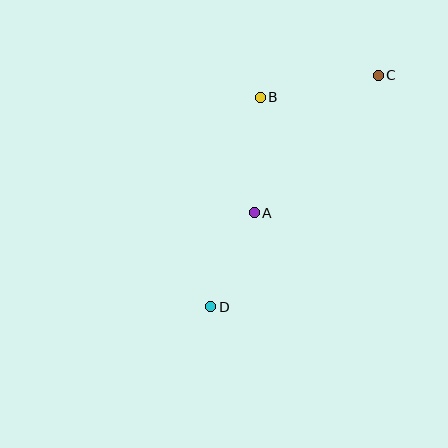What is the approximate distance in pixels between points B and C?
The distance between B and C is approximately 120 pixels.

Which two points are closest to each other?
Points A and D are closest to each other.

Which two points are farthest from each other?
Points C and D are farthest from each other.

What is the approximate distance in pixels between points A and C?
The distance between A and C is approximately 186 pixels.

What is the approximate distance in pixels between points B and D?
The distance between B and D is approximately 215 pixels.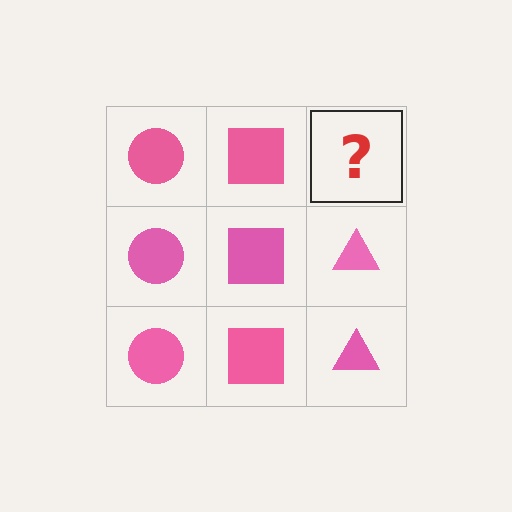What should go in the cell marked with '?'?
The missing cell should contain a pink triangle.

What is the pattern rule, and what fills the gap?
The rule is that each column has a consistent shape. The gap should be filled with a pink triangle.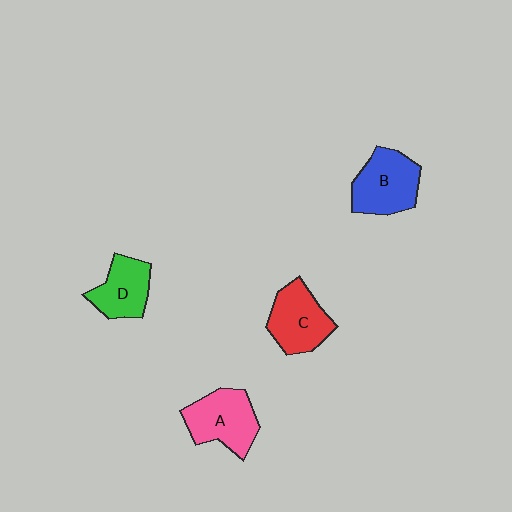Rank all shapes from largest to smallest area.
From largest to smallest: B (blue), A (pink), C (red), D (green).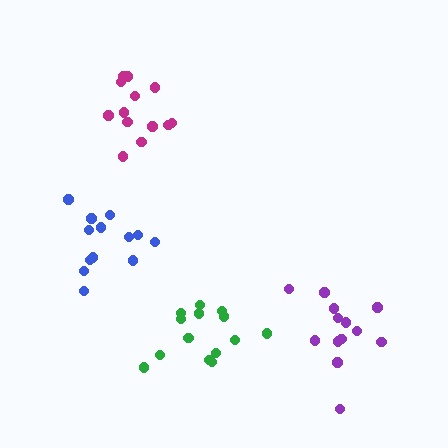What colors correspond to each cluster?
The clusters are colored: green, magenta, purple, blue.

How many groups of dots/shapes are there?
There are 4 groups.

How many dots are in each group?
Group 1: 14 dots, Group 2: 14 dots, Group 3: 13 dots, Group 4: 13 dots (54 total).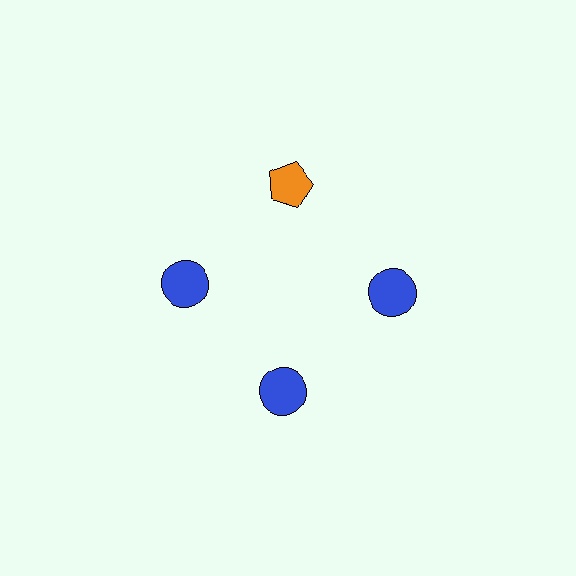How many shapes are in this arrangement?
There are 4 shapes arranged in a ring pattern.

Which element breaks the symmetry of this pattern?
The orange pentagon at roughly the 12 o'clock position breaks the symmetry. All other shapes are blue circles.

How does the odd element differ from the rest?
It differs in both color (orange instead of blue) and shape (pentagon instead of circle).